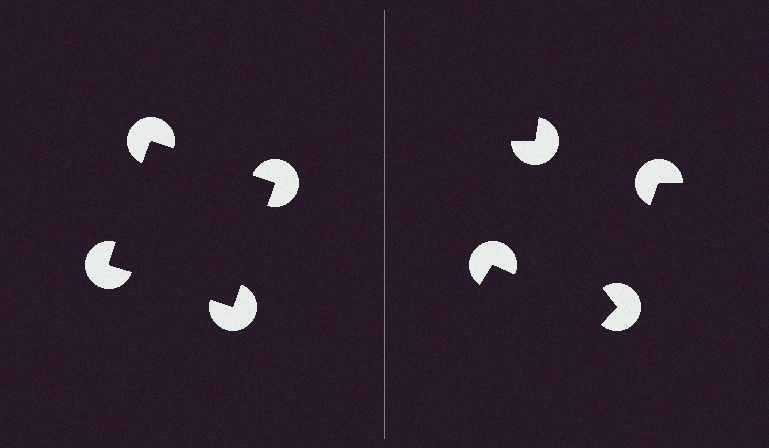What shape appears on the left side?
An illusory square.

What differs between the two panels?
The pac-man discs are positioned identically on both sides; only the wedge orientations differ. On the left they align to a square; on the right they are misaligned.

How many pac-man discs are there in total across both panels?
8 — 4 on each side.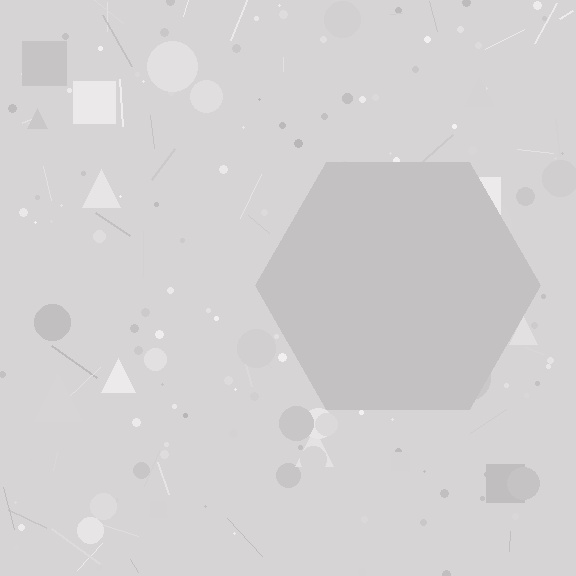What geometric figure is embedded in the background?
A hexagon is embedded in the background.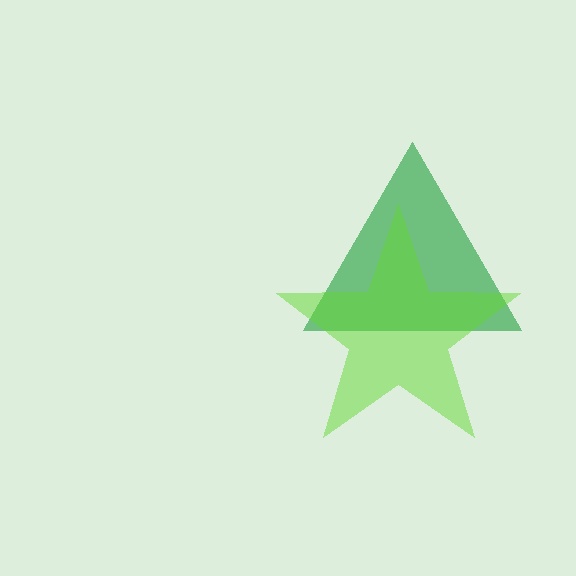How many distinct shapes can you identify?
There are 2 distinct shapes: a green triangle, a lime star.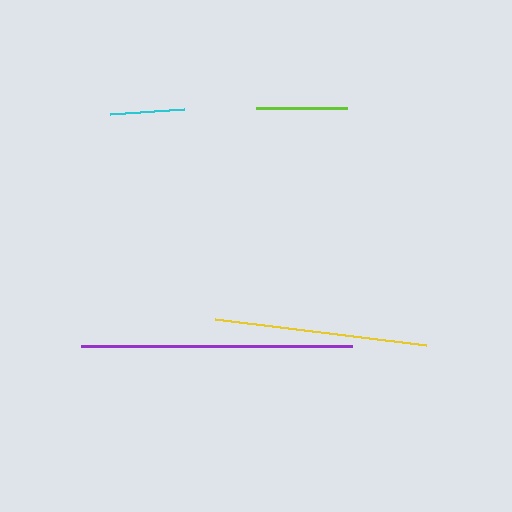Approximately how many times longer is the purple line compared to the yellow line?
The purple line is approximately 1.3 times the length of the yellow line.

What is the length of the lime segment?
The lime segment is approximately 91 pixels long.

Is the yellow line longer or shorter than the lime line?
The yellow line is longer than the lime line.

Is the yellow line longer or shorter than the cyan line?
The yellow line is longer than the cyan line.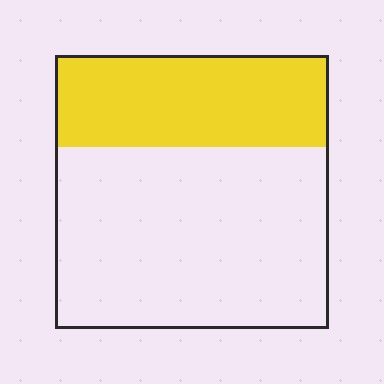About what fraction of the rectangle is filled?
About one third (1/3).